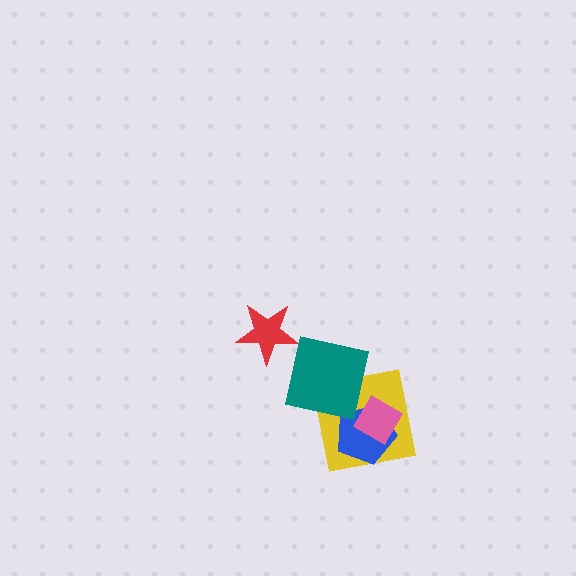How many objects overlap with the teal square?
3 objects overlap with the teal square.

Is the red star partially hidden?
No, no other shape covers it.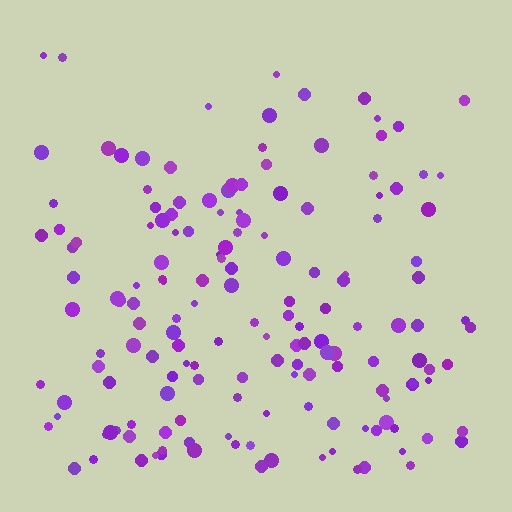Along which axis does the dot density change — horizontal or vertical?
Vertical.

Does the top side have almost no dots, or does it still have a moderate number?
Still a moderate number, just noticeably fewer than the bottom.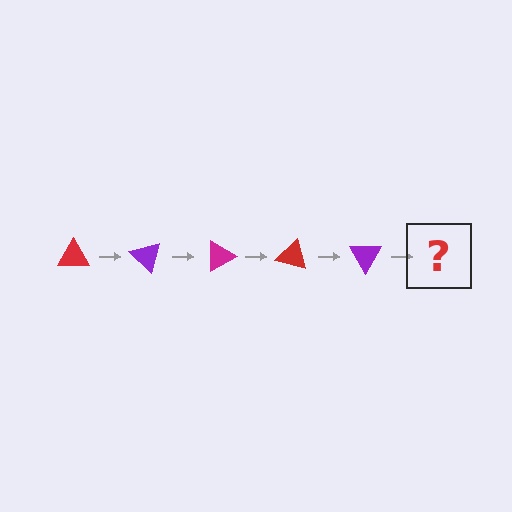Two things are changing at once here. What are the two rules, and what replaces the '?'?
The two rules are that it rotates 45 degrees each step and the color cycles through red, purple, and magenta. The '?' should be a magenta triangle, rotated 225 degrees from the start.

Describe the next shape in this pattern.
It should be a magenta triangle, rotated 225 degrees from the start.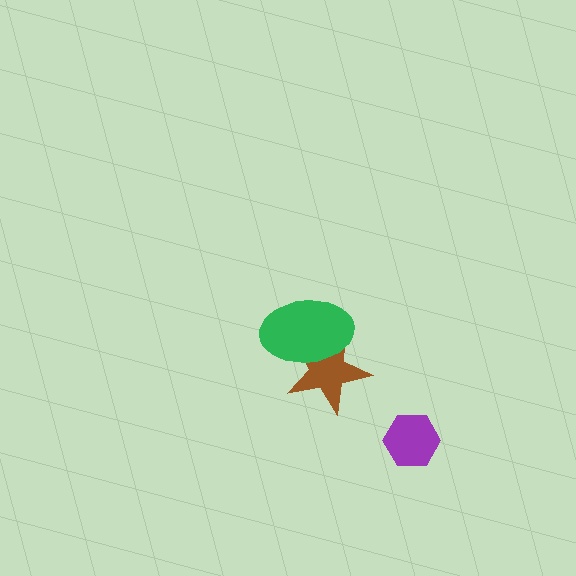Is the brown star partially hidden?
Yes, it is partially covered by another shape.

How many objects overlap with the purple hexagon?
0 objects overlap with the purple hexagon.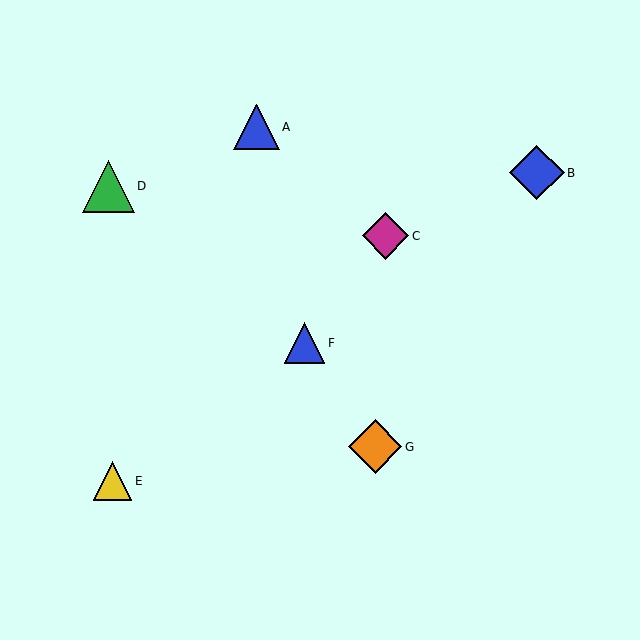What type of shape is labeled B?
Shape B is a blue diamond.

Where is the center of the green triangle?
The center of the green triangle is at (108, 186).